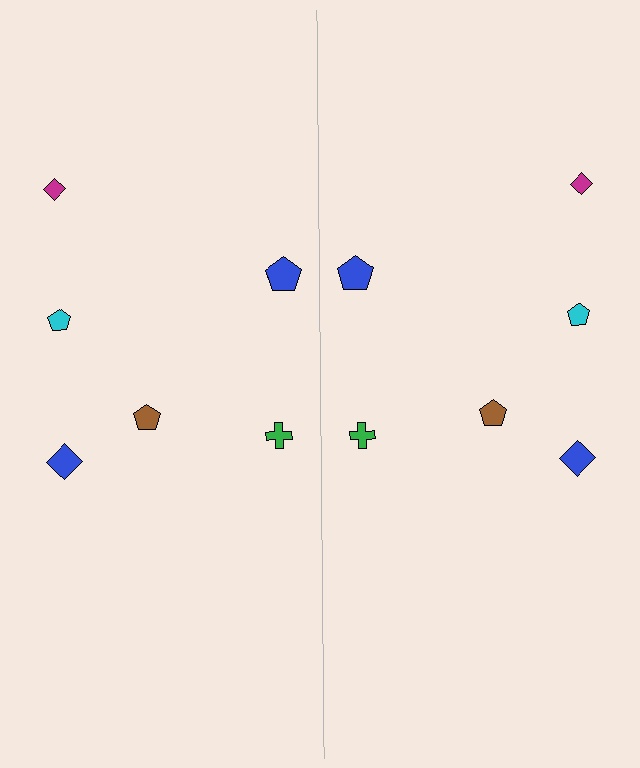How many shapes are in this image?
There are 12 shapes in this image.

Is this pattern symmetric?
Yes, this pattern has bilateral (reflection) symmetry.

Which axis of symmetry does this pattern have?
The pattern has a vertical axis of symmetry running through the center of the image.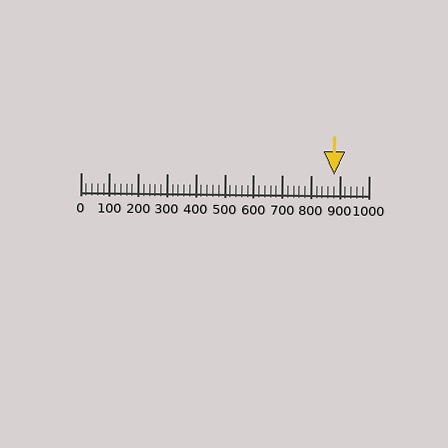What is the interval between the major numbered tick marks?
The major tick marks are spaced 100 units apart.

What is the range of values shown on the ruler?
The ruler shows values from 0 to 1000.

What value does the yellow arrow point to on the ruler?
The yellow arrow points to approximately 880.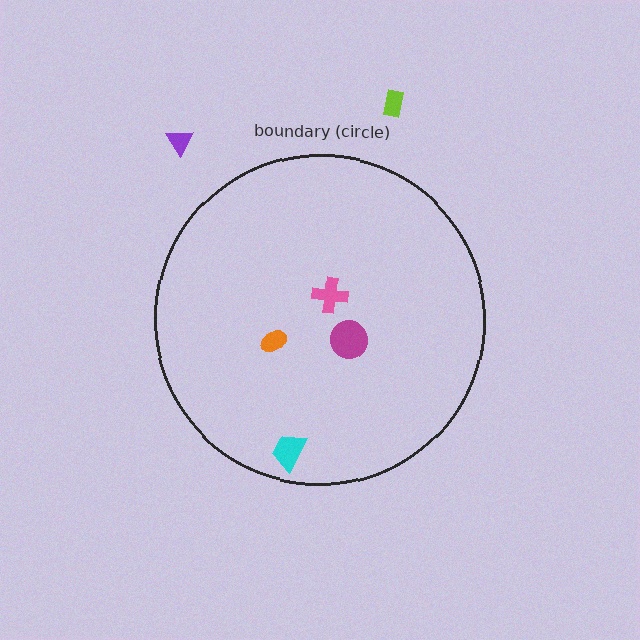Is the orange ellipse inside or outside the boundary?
Inside.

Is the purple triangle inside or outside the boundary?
Outside.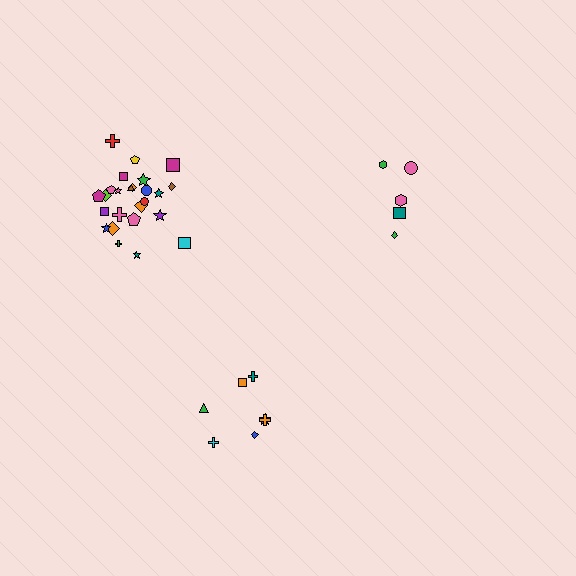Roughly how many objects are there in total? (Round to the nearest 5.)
Roughly 35 objects in total.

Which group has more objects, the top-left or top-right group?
The top-left group.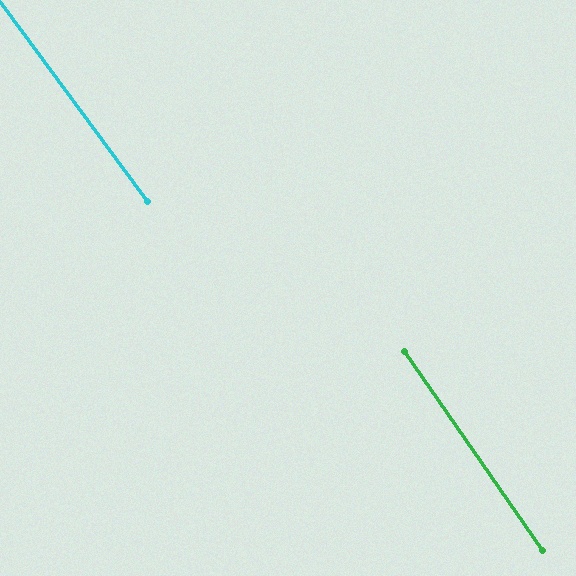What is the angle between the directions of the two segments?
Approximately 2 degrees.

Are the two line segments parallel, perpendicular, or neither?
Parallel — their directions differ by only 1.9°.